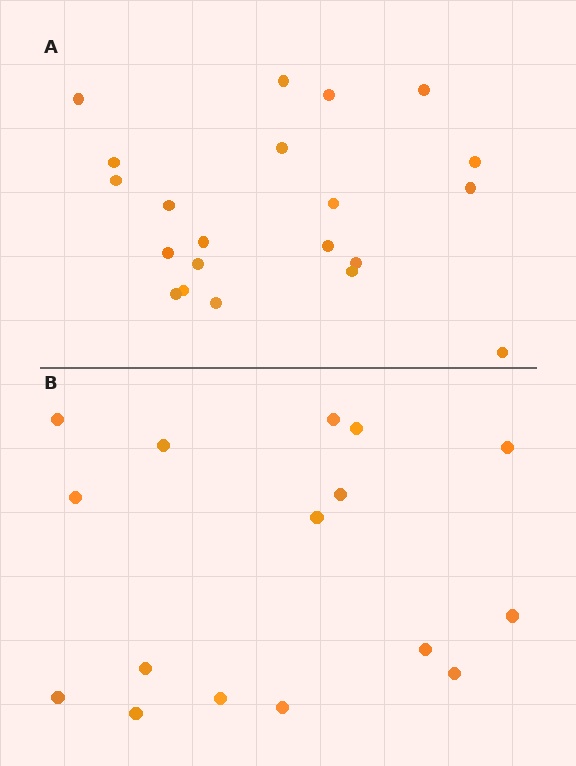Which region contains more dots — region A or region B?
Region A (the top region) has more dots.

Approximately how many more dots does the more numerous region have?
Region A has about 5 more dots than region B.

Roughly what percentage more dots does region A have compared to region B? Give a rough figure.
About 30% more.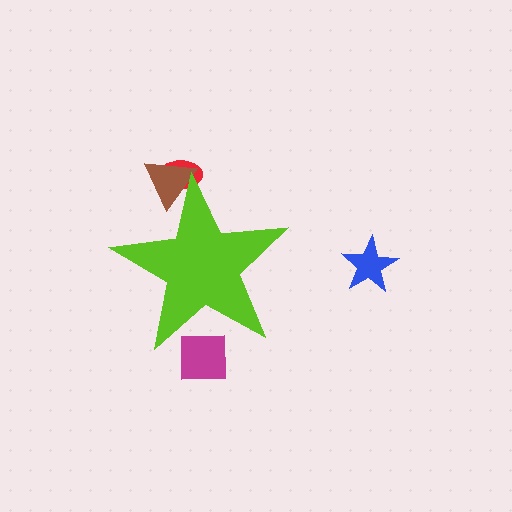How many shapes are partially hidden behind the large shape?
3 shapes are partially hidden.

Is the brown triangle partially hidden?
Yes, the brown triangle is partially hidden behind the lime star.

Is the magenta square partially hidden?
Yes, the magenta square is partially hidden behind the lime star.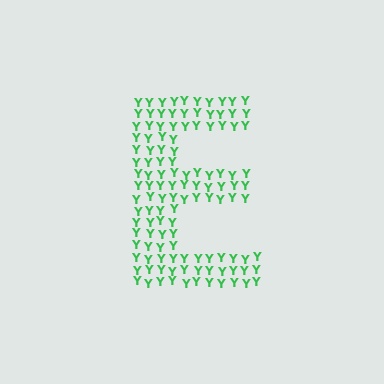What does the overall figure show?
The overall figure shows the letter E.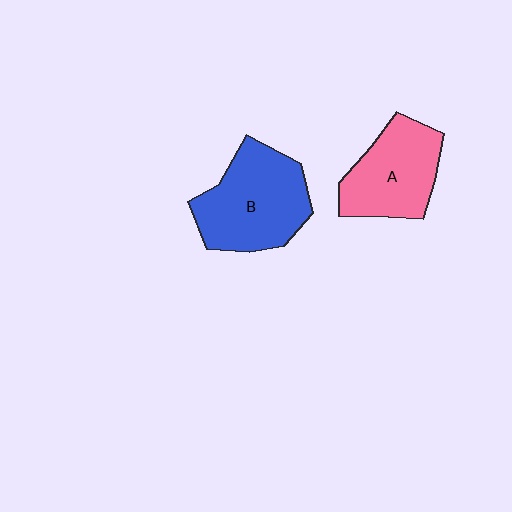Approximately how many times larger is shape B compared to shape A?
Approximately 1.2 times.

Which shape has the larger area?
Shape B (blue).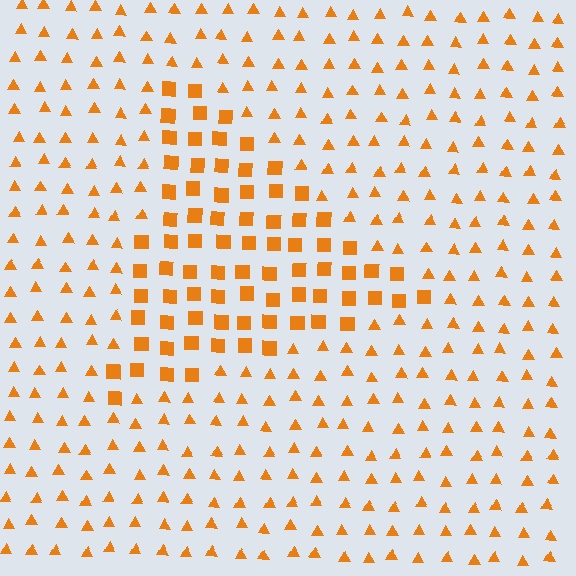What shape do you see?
I see a triangle.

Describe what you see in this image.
The image is filled with small orange elements arranged in a uniform grid. A triangle-shaped region contains squares, while the surrounding area contains triangles. The boundary is defined purely by the change in element shape.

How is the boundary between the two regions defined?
The boundary is defined by a change in element shape: squares inside vs. triangles outside. All elements share the same color and spacing.